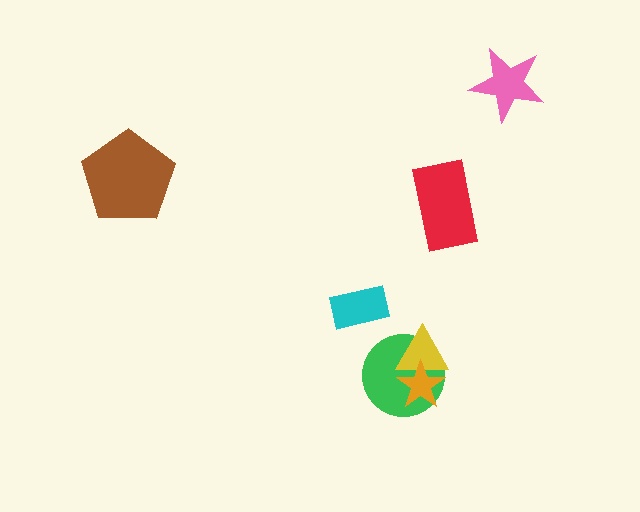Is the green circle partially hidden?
Yes, it is partially covered by another shape.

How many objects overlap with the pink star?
0 objects overlap with the pink star.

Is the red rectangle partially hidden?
No, no other shape covers it.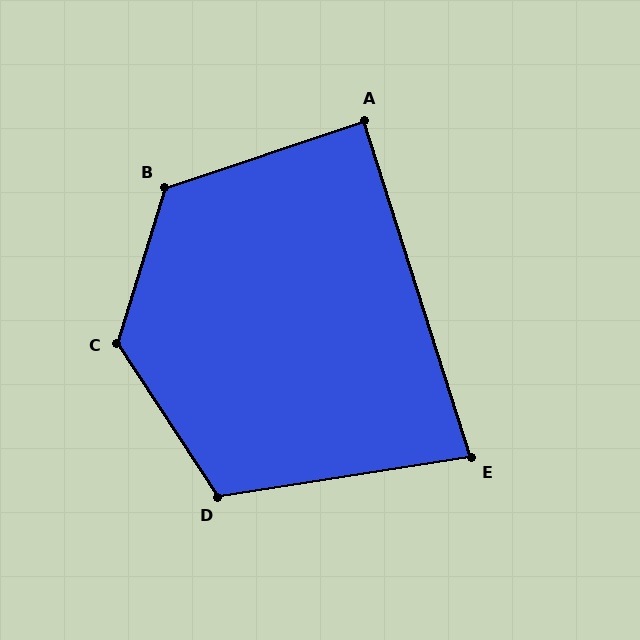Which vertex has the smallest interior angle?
E, at approximately 81 degrees.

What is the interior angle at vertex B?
Approximately 125 degrees (obtuse).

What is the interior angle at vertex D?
Approximately 114 degrees (obtuse).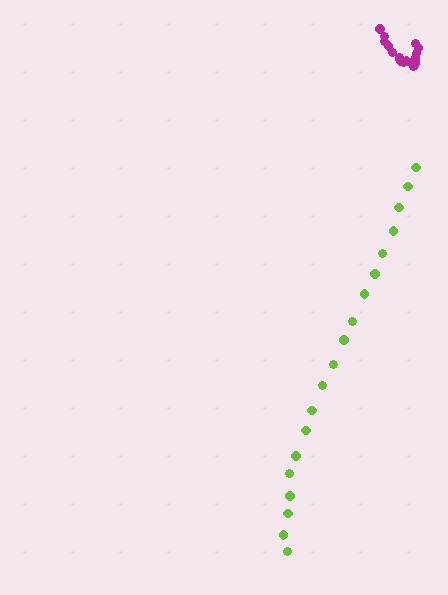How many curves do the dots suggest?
There are 2 distinct paths.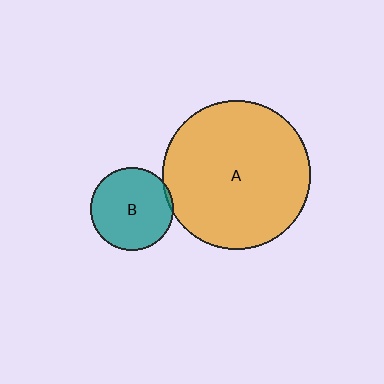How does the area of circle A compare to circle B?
Approximately 3.2 times.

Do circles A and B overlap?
Yes.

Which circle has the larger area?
Circle A (orange).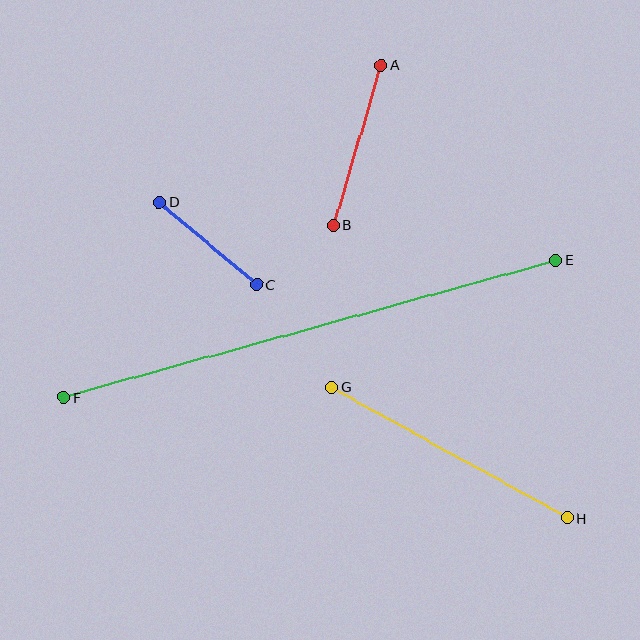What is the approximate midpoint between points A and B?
The midpoint is at approximately (357, 145) pixels.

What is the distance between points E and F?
The distance is approximately 510 pixels.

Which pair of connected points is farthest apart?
Points E and F are farthest apart.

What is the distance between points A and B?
The distance is approximately 167 pixels.